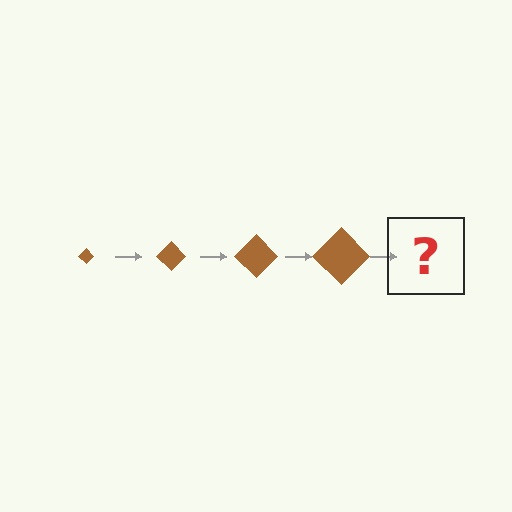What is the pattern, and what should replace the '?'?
The pattern is that the diamond gets progressively larger each step. The '?' should be a brown diamond, larger than the previous one.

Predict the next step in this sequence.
The next step is a brown diamond, larger than the previous one.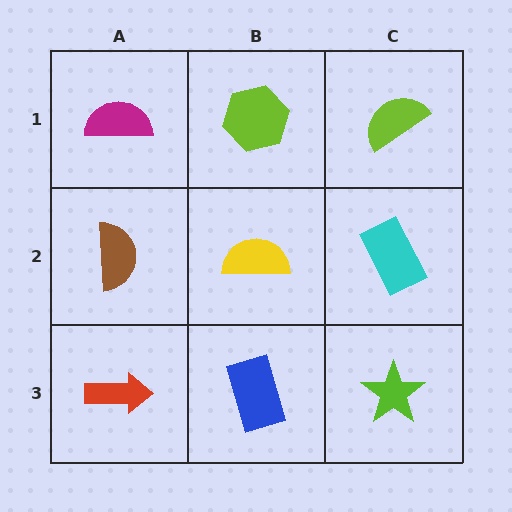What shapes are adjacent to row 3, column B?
A yellow semicircle (row 2, column B), a red arrow (row 3, column A), a lime star (row 3, column C).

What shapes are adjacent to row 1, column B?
A yellow semicircle (row 2, column B), a magenta semicircle (row 1, column A), a lime semicircle (row 1, column C).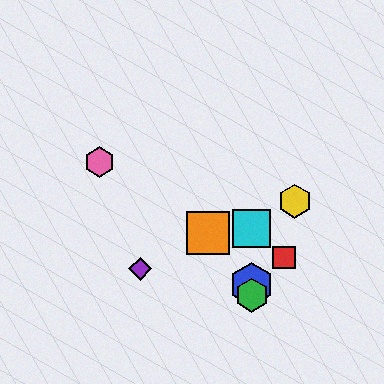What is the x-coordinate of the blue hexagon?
The blue hexagon is at x≈252.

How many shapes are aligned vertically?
3 shapes (the blue hexagon, the green hexagon, the cyan square) are aligned vertically.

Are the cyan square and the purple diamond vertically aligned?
No, the cyan square is at x≈252 and the purple diamond is at x≈140.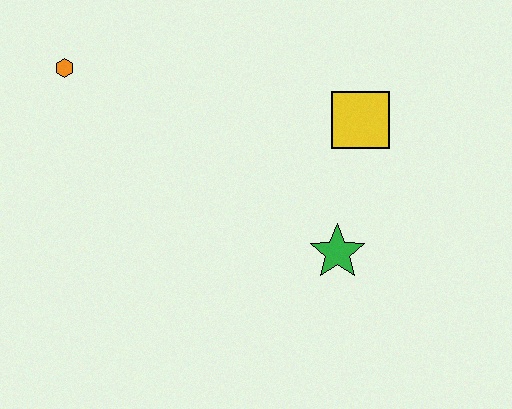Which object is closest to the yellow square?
The green star is closest to the yellow square.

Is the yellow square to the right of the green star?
Yes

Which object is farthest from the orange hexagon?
The green star is farthest from the orange hexagon.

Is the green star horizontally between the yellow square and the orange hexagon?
Yes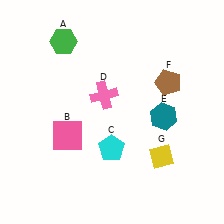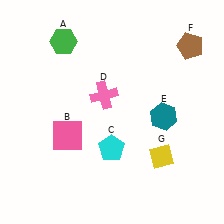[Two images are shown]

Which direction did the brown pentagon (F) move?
The brown pentagon (F) moved up.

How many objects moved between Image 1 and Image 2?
1 object moved between the two images.